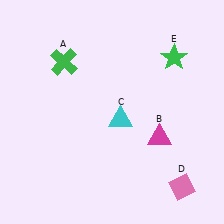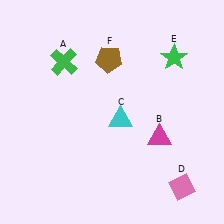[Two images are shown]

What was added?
A brown pentagon (F) was added in Image 2.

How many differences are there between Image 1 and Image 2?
There is 1 difference between the two images.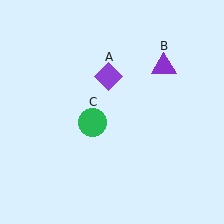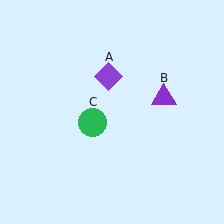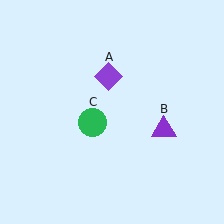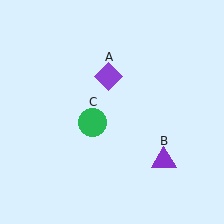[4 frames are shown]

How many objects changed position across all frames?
1 object changed position: purple triangle (object B).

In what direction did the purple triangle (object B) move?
The purple triangle (object B) moved down.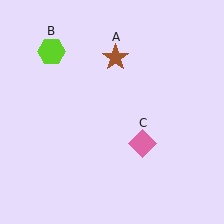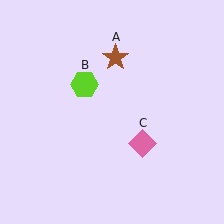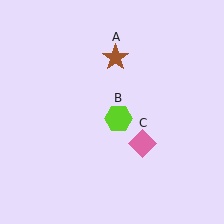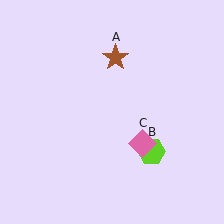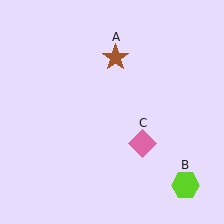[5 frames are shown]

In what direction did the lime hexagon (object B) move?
The lime hexagon (object B) moved down and to the right.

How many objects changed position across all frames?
1 object changed position: lime hexagon (object B).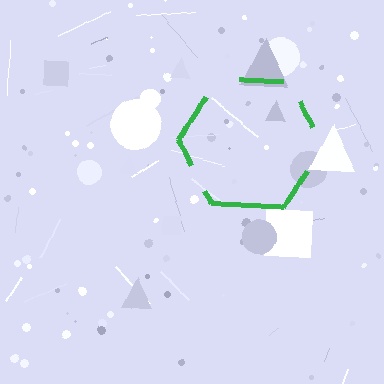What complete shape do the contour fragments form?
The contour fragments form a hexagon.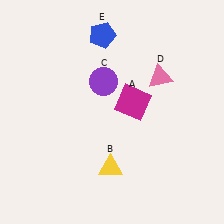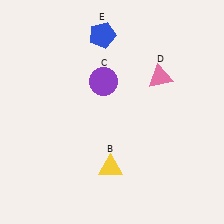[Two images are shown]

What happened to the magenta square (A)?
The magenta square (A) was removed in Image 2. It was in the top-right area of Image 1.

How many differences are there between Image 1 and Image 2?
There is 1 difference between the two images.